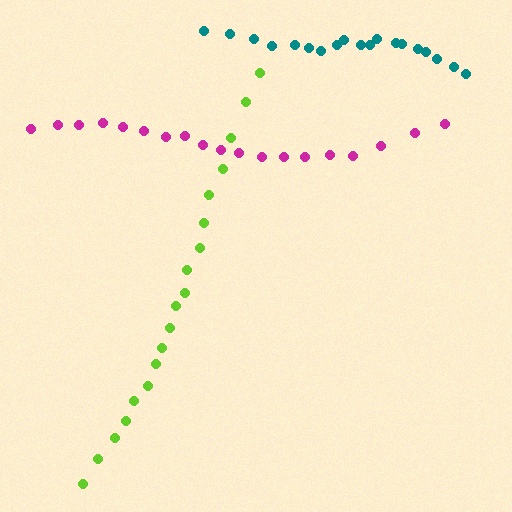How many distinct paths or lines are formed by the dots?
There are 3 distinct paths.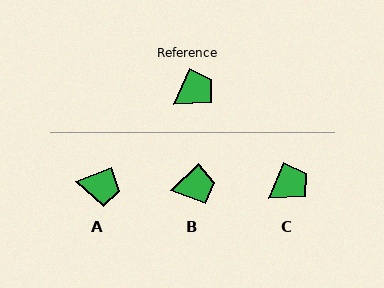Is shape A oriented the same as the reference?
No, it is off by about 45 degrees.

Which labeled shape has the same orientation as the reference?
C.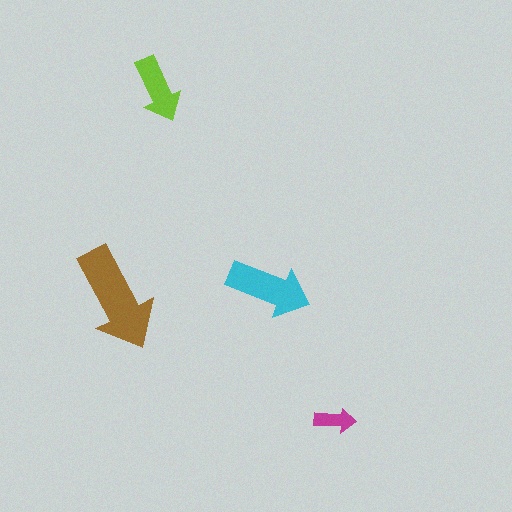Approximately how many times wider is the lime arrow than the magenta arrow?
About 1.5 times wider.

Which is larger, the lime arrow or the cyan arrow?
The cyan one.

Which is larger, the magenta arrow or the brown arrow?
The brown one.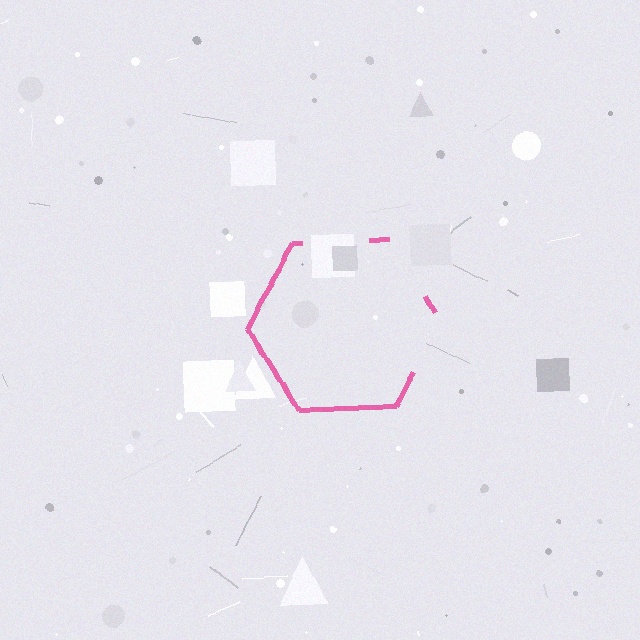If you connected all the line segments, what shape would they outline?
They would outline a hexagon.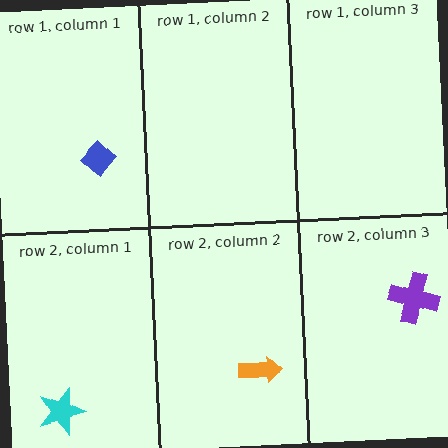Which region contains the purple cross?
The row 2, column 3 region.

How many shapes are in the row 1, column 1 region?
1.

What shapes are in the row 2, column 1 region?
The cyan star.